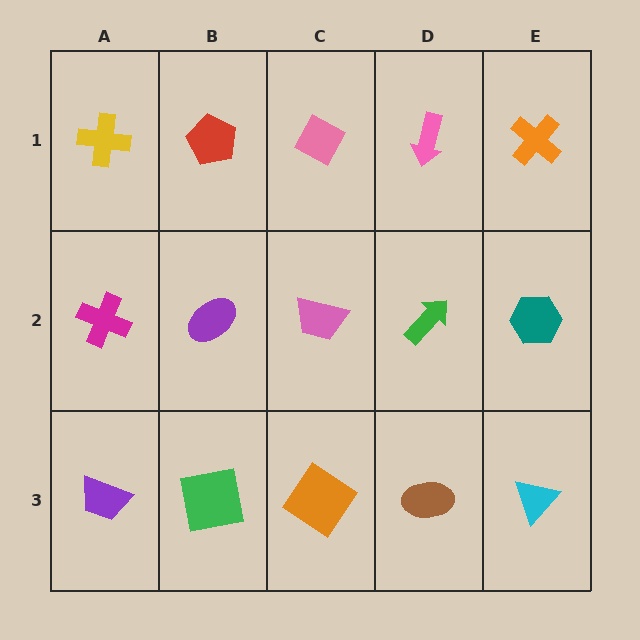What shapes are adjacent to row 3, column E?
A teal hexagon (row 2, column E), a brown ellipse (row 3, column D).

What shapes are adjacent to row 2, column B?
A red pentagon (row 1, column B), a green square (row 3, column B), a magenta cross (row 2, column A), a pink trapezoid (row 2, column C).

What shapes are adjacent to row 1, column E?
A teal hexagon (row 2, column E), a pink arrow (row 1, column D).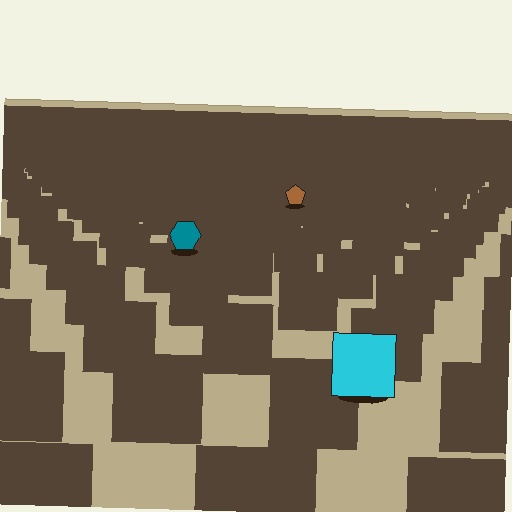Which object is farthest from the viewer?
The brown pentagon is farthest from the viewer. It appears smaller and the ground texture around it is denser.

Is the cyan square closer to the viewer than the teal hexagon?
Yes. The cyan square is closer — you can tell from the texture gradient: the ground texture is coarser near it.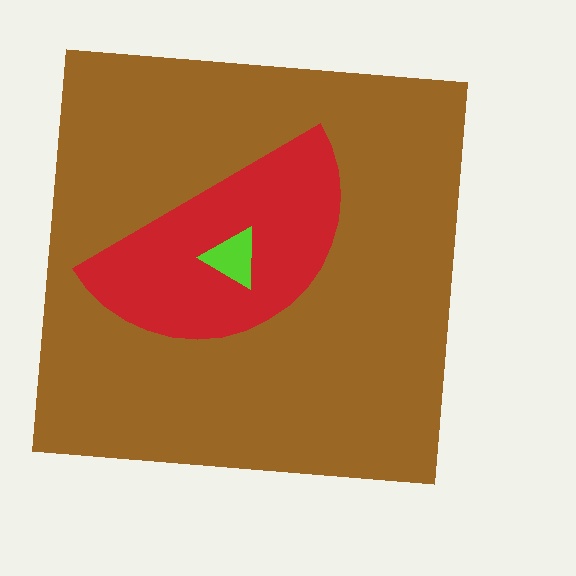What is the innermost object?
The lime triangle.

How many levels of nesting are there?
3.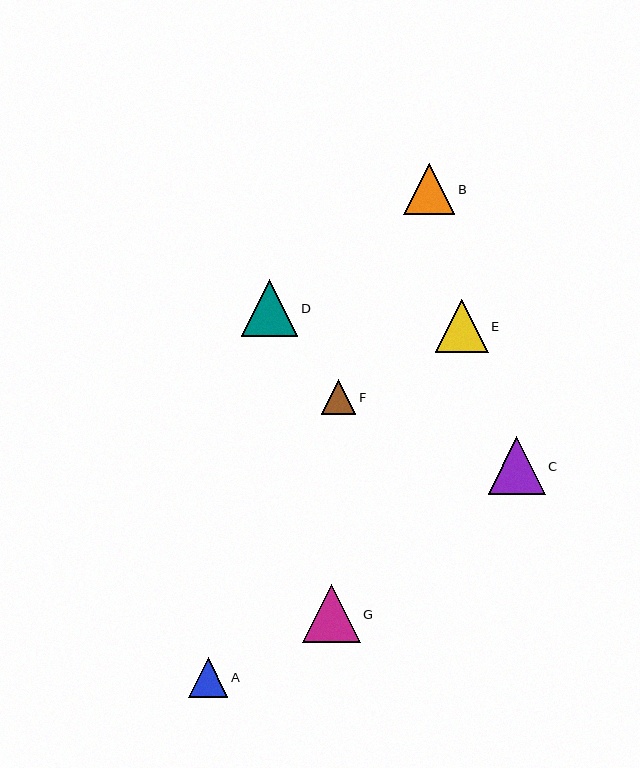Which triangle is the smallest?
Triangle F is the smallest with a size of approximately 34 pixels.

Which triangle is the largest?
Triangle G is the largest with a size of approximately 58 pixels.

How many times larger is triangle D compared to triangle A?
Triangle D is approximately 1.4 times the size of triangle A.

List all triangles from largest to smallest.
From largest to smallest: G, C, D, E, B, A, F.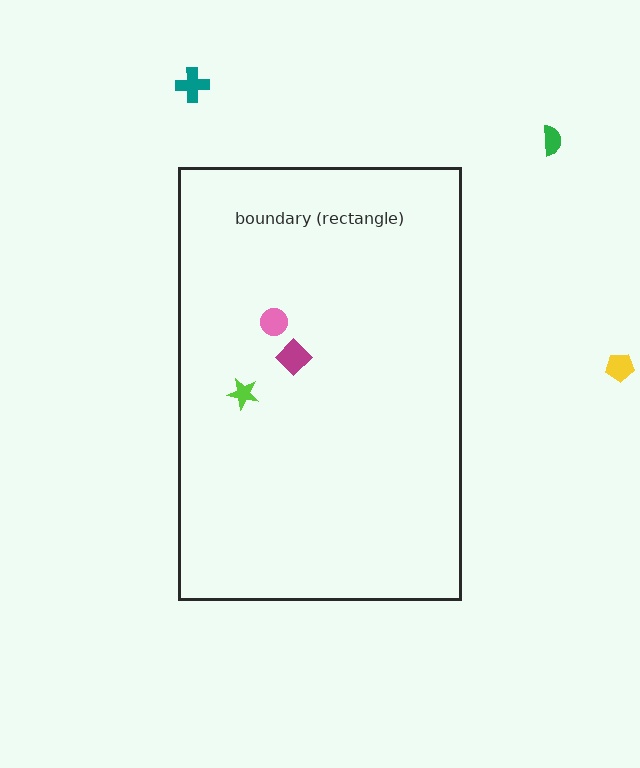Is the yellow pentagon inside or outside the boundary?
Outside.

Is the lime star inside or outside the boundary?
Inside.